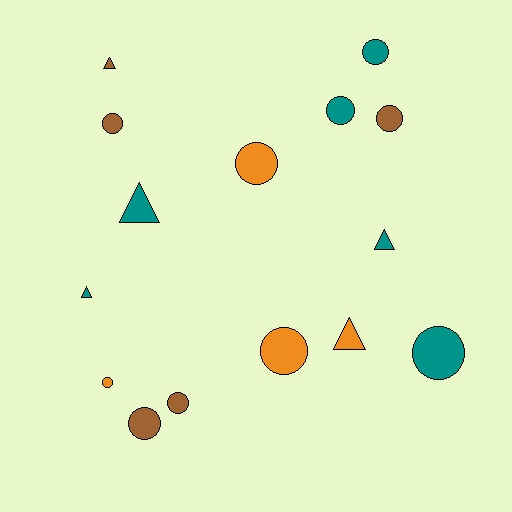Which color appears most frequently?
Teal, with 6 objects.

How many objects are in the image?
There are 15 objects.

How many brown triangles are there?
There is 1 brown triangle.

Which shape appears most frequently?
Circle, with 10 objects.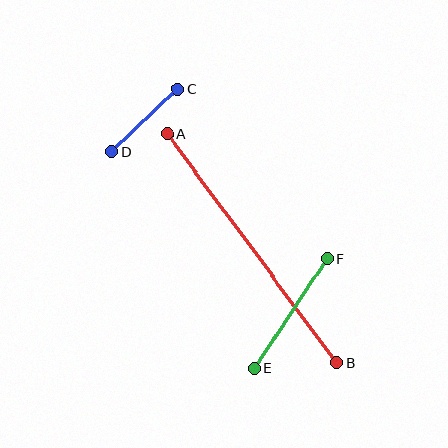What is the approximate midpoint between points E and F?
The midpoint is at approximately (290, 314) pixels.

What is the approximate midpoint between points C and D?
The midpoint is at approximately (145, 120) pixels.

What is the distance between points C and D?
The distance is approximately 92 pixels.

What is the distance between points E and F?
The distance is approximately 132 pixels.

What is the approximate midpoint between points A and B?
The midpoint is at approximately (252, 248) pixels.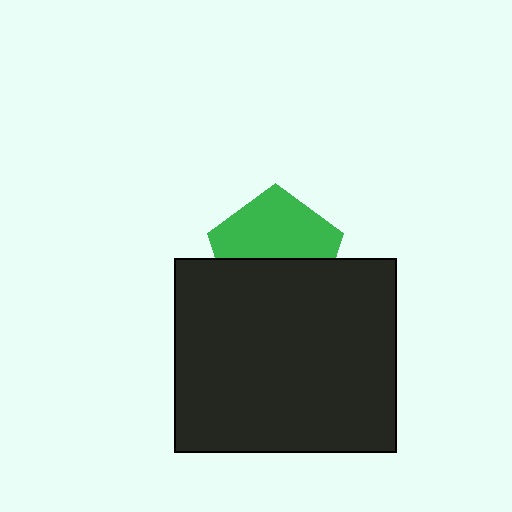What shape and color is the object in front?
The object in front is a black rectangle.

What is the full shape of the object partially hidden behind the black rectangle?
The partially hidden object is a green pentagon.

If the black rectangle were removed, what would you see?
You would see the complete green pentagon.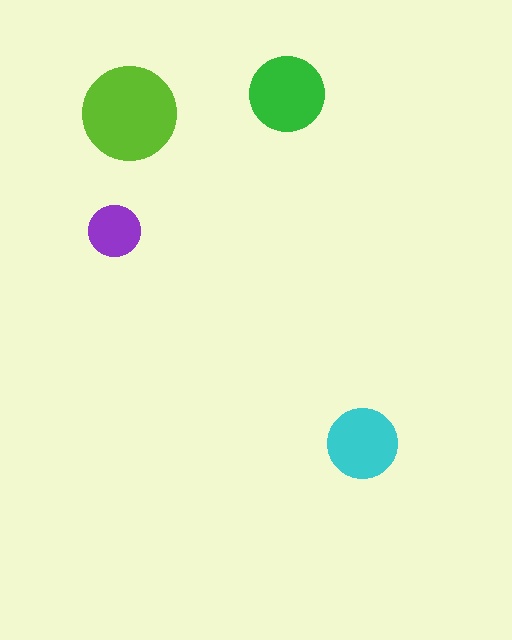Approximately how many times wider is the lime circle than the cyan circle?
About 1.5 times wider.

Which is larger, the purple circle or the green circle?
The green one.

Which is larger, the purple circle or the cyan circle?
The cyan one.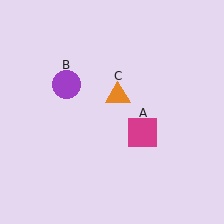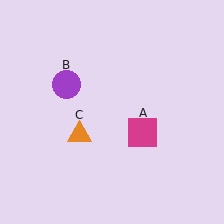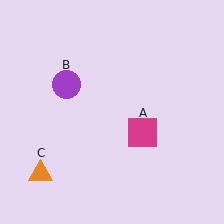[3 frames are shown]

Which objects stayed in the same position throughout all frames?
Magenta square (object A) and purple circle (object B) remained stationary.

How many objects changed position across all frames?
1 object changed position: orange triangle (object C).